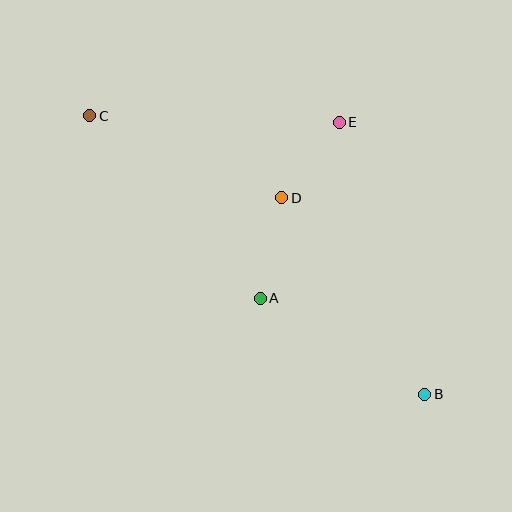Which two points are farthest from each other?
Points B and C are farthest from each other.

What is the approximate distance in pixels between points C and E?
The distance between C and E is approximately 249 pixels.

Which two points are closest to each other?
Points D and E are closest to each other.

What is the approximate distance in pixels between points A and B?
The distance between A and B is approximately 191 pixels.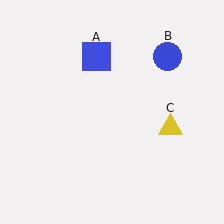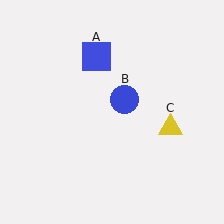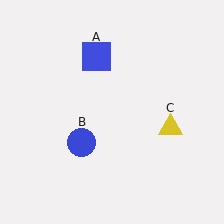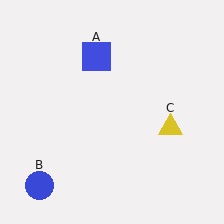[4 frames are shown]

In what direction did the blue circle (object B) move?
The blue circle (object B) moved down and to the left.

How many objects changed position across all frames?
1 object changed position: blue circle (object B).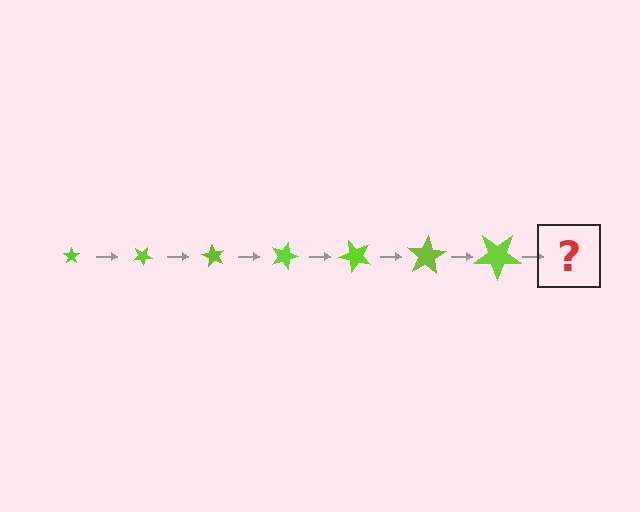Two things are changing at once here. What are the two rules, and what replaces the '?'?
The two rules are that the star grows larger each step and it rotates 30 degrees each step. The '?' should be a star, larger than the previous one and rotated 210 degrees from the start.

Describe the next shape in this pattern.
It should be a star, larger than the previous one and rotated 210 degrees from the start.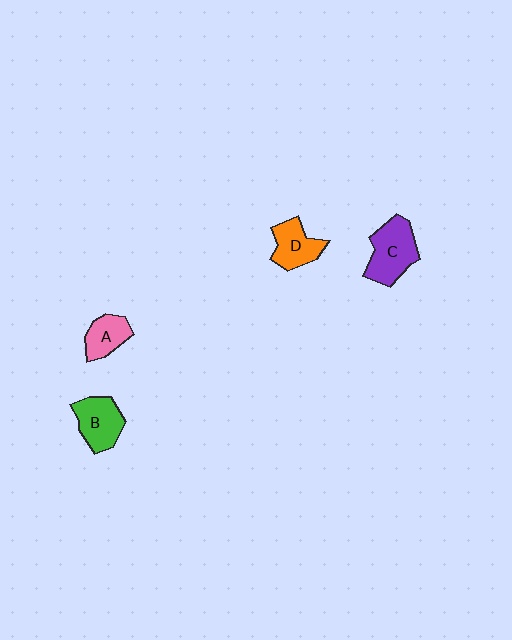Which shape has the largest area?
Shape C (purple).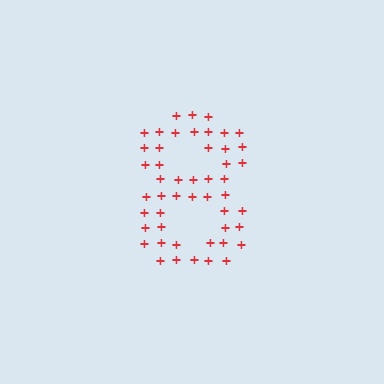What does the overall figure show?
The overall figure shows the digit 8.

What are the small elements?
The small elements are plus signs.